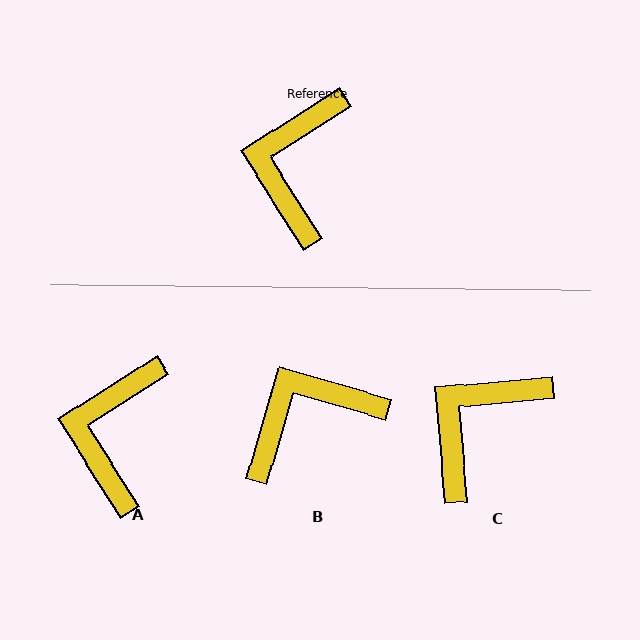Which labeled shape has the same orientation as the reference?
A.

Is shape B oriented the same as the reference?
No, it is off by about 49 degrees.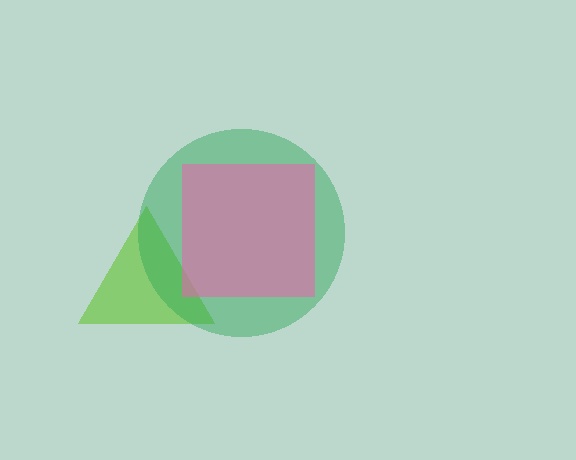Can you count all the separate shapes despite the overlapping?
Yes, there are 3 separate shapes.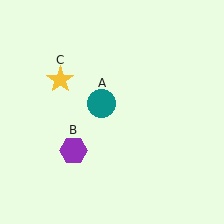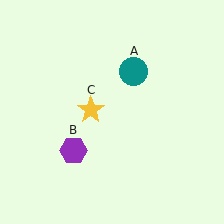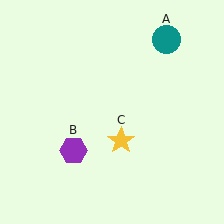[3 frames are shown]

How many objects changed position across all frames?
2 objects changed position: teal circle (object A), yellow star (object C).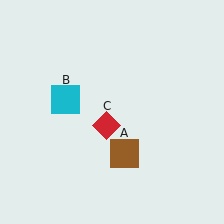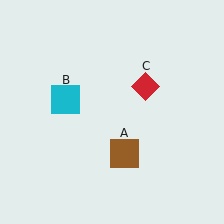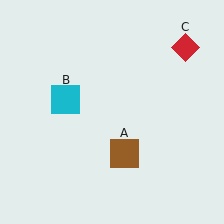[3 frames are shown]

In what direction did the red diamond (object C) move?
The red diamond (object C) moved up and to the right.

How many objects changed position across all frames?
1 object changed position: red diamond (object C).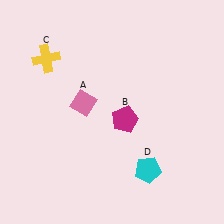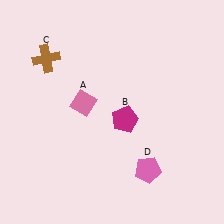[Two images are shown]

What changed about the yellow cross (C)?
In Image 1, C is yellow. In Image 2, it changed to brown.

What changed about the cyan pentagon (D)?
In Image 1, D is cyan. In Image 2, it changed to pink.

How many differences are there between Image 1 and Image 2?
There are 2 differences between the two images.